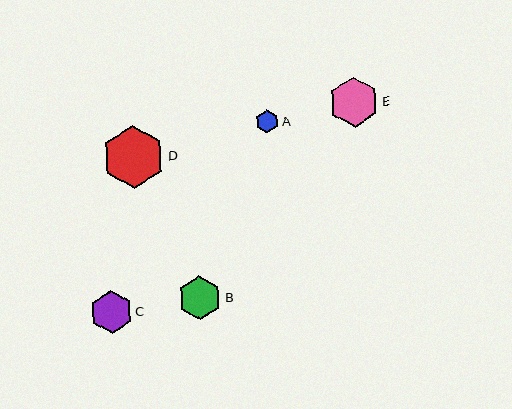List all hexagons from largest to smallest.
From largest to smallest: D, E, B, C, A.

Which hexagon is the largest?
Hexagon D is the largest with a size of approximately 63 pixels.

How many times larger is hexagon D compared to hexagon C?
Hexagon D is approximately 1.5 times the size of hexagon C.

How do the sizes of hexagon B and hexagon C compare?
Hexagon B and hexagon C are approximately the same size.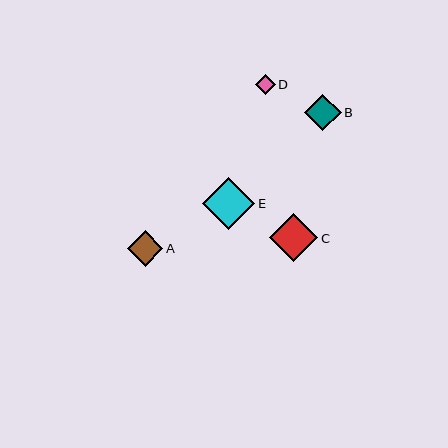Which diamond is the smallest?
Diamond D is the smallest with a size of approximately 20 pixels.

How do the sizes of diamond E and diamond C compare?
Diamond E and diamond C are approximately the same size.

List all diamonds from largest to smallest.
From largest to smallest: E, C, B, A, D.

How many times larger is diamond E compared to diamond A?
Diamond E is approximately 1.5 times the size of diamond A.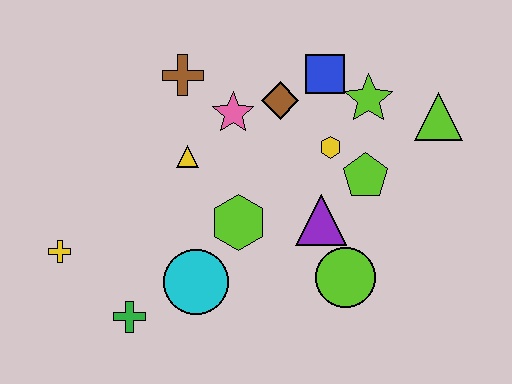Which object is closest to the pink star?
The brown diamond is closest to the pink star.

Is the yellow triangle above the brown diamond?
No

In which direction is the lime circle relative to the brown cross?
The lime circle is below the brown cross.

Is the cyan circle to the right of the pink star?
No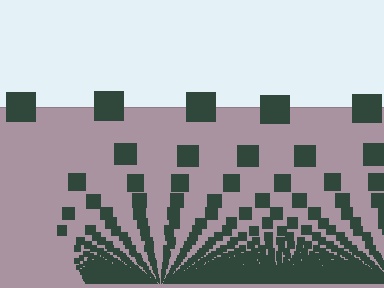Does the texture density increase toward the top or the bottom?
Density increases toward the bottom.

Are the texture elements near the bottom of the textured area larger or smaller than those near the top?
Smaller. The gradient is inverted — elements near the bottom are smaller and denser.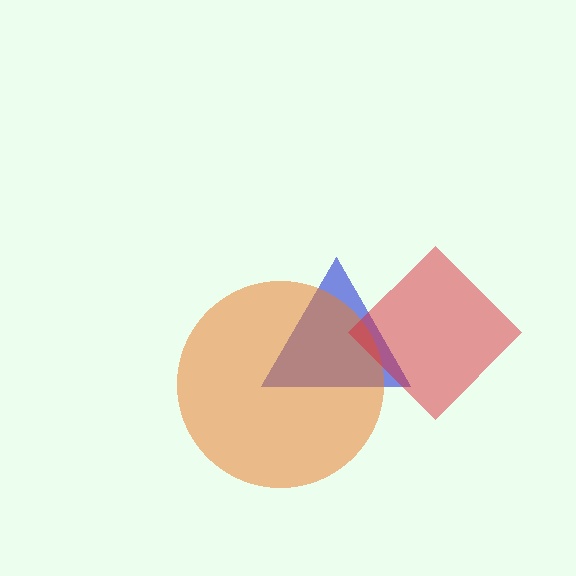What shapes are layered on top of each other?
The layered shapes are: a blue triangle, an orange circle, a red diamond.